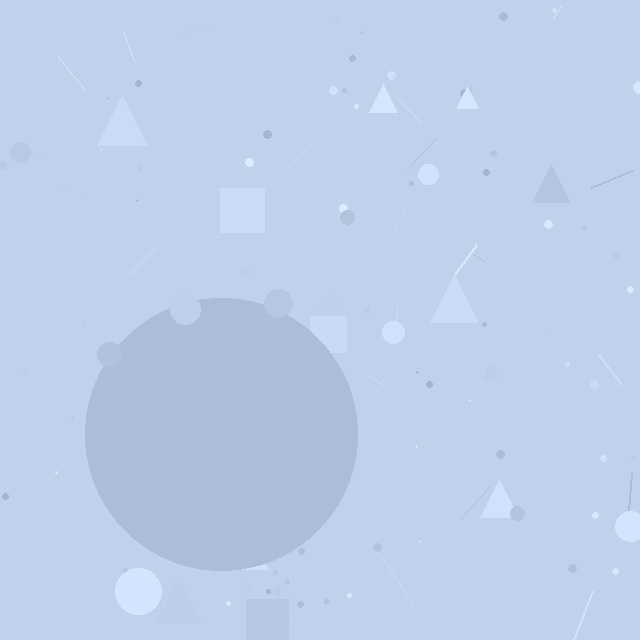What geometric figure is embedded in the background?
A circle is embedded in the background.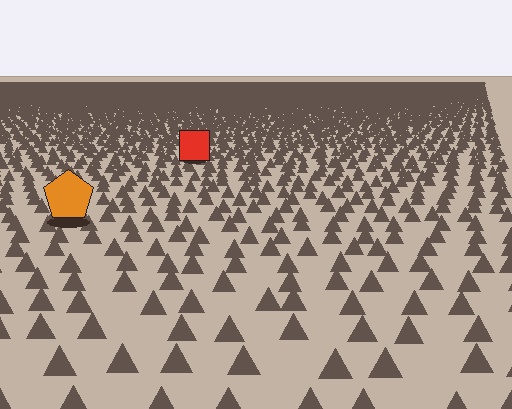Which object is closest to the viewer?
The orange pentagon is closest. The texture marks near it are larger and more spread out.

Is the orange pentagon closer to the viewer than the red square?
Yes. The orange pentagon is closer — you can tell from the texture gradient: the ground texture is coarser near it.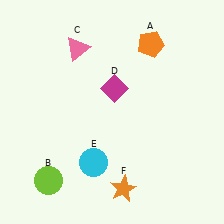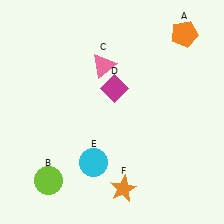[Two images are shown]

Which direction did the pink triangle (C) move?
The pink triangle (C) moved right.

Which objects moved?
The objects that moved are: the orange pentagon (A), the pink triangle (C).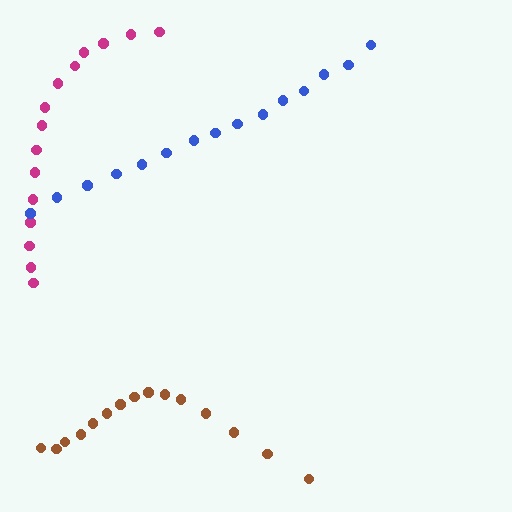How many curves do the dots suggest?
There are 3 distinct paths.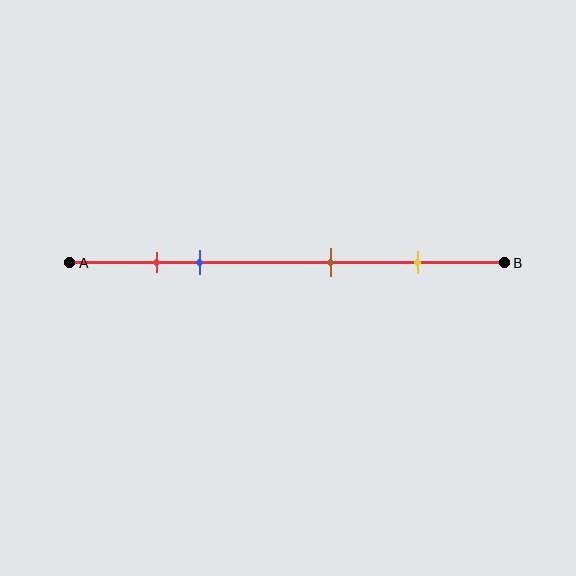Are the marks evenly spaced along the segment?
No, the marks are not evenly spaced.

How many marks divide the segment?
There are 4 marks dividing the segment.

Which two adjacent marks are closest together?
The red and blue marks are the closest adjacent pair.